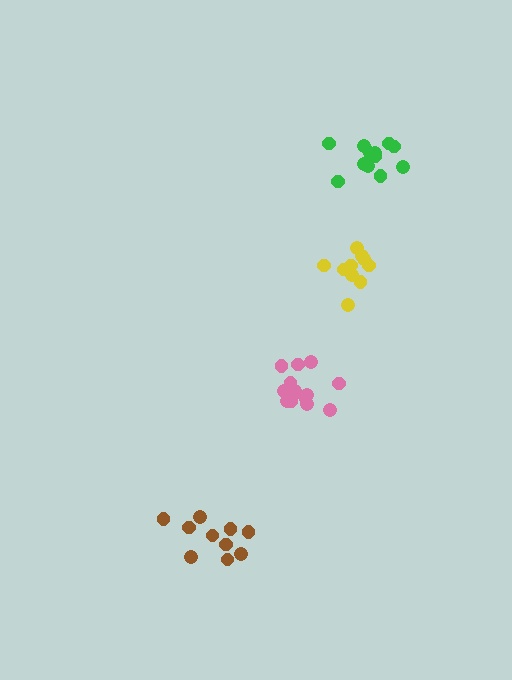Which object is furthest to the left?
The brown cluster is leftmost.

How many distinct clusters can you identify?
There are 4 distinct clusters.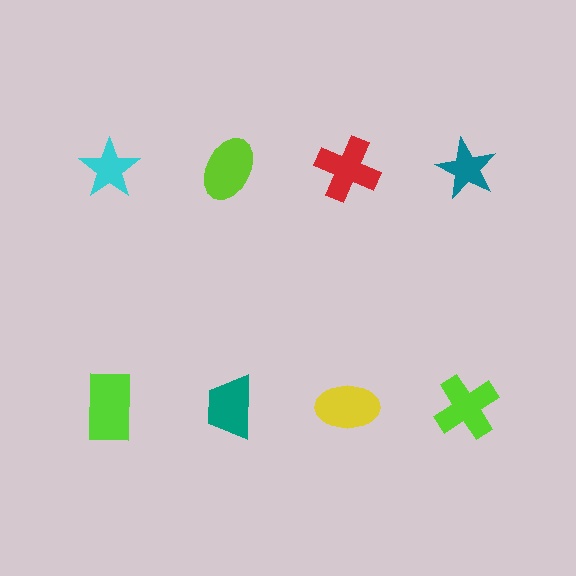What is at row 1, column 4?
A teal star.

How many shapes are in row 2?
4 shapes.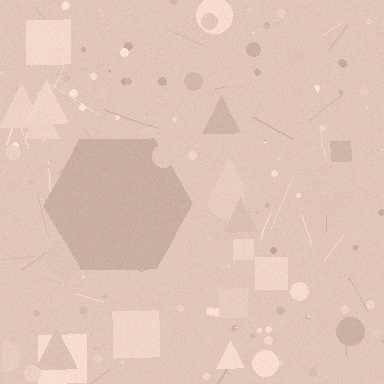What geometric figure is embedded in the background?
A hexagon is embedded in the background.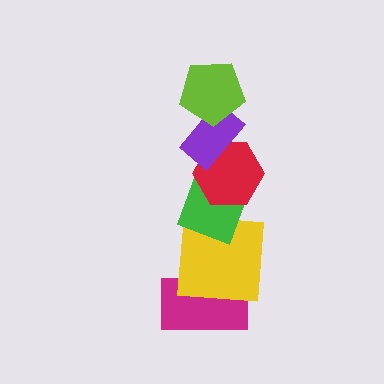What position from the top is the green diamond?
The green diamond is 4th from the top.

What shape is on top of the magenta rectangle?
The yellow square is on top of the magenta rectangle.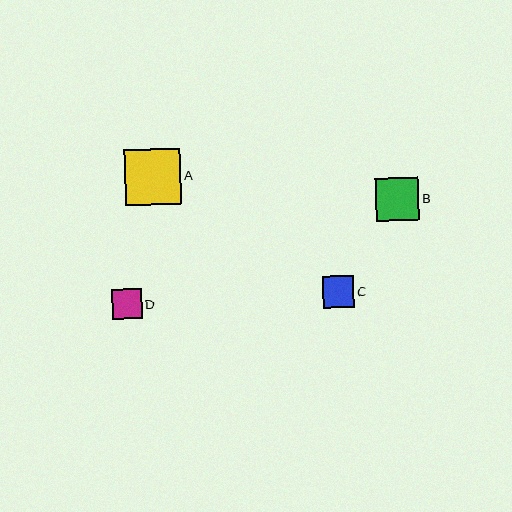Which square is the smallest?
Square D is the smallest with a size of approximately 30 pixels.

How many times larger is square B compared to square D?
Square B is approximately 1.4 times the size of square D.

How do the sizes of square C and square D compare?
Square C and square D are approximately the same size.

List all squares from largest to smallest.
From largest to smallest: A, B, C, D.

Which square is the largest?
Square A is the largest with a size of approximately 56 pixels.